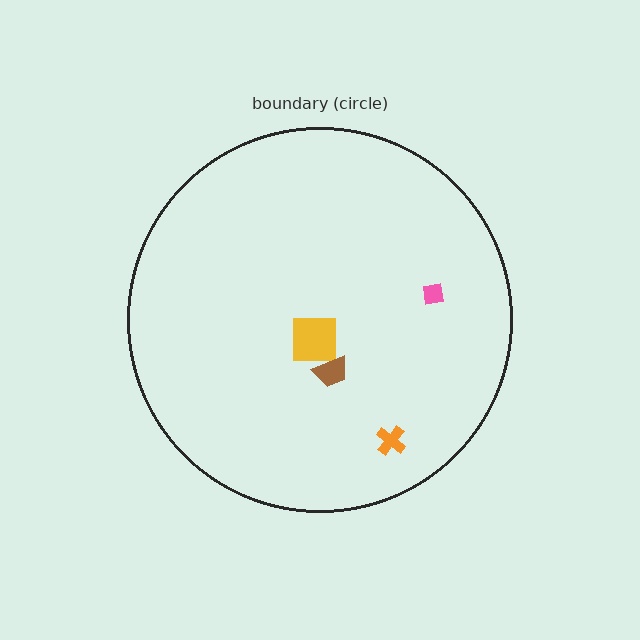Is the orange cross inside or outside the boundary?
Inside.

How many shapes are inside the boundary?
4 inside, 0 outside.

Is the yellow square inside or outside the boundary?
Inside.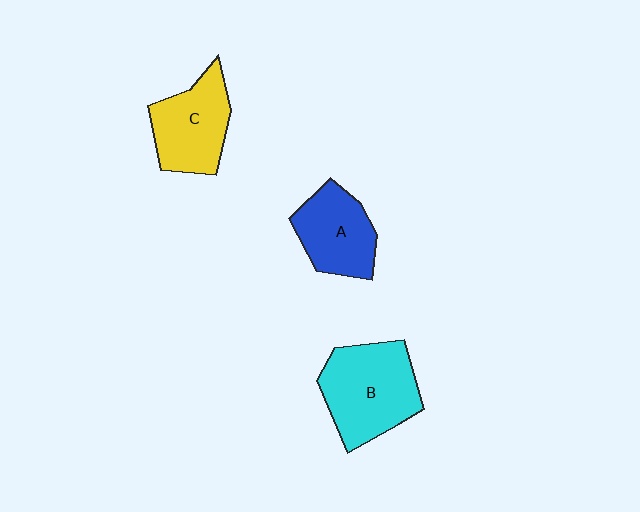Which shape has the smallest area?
Shape A (blue).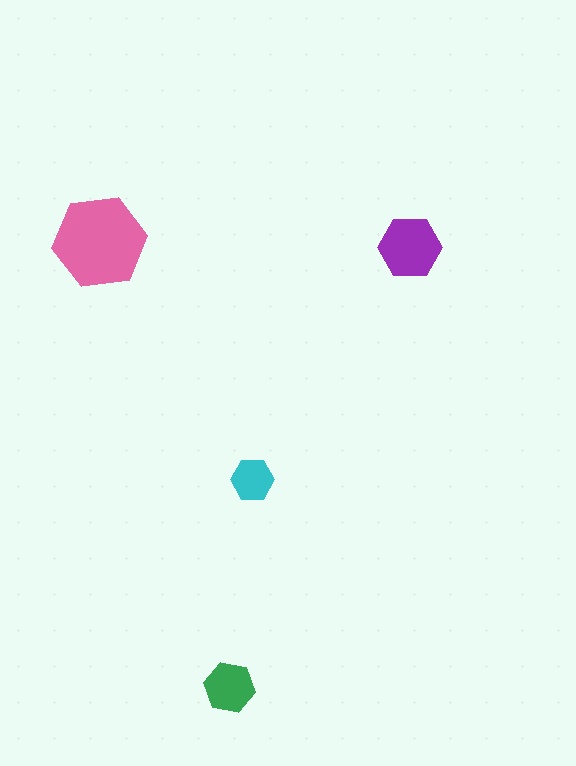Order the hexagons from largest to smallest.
the pink one, the purple one, the green one, the cyan one.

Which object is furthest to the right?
The purple hexagon is rightmost.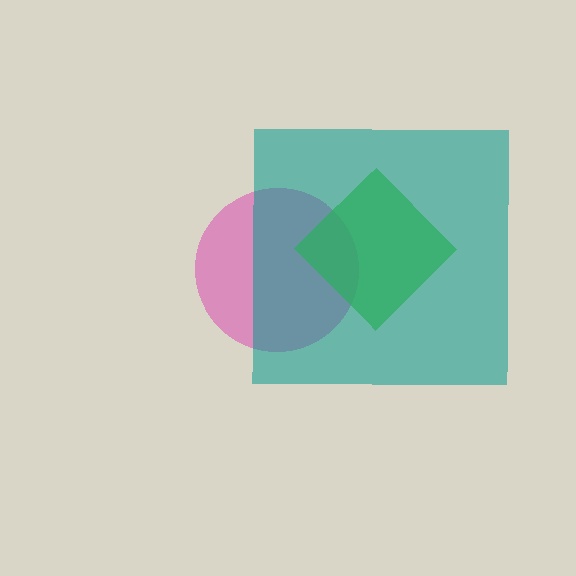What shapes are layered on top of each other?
The layered shapes are: a pink circle, a lime diamond, a teal square.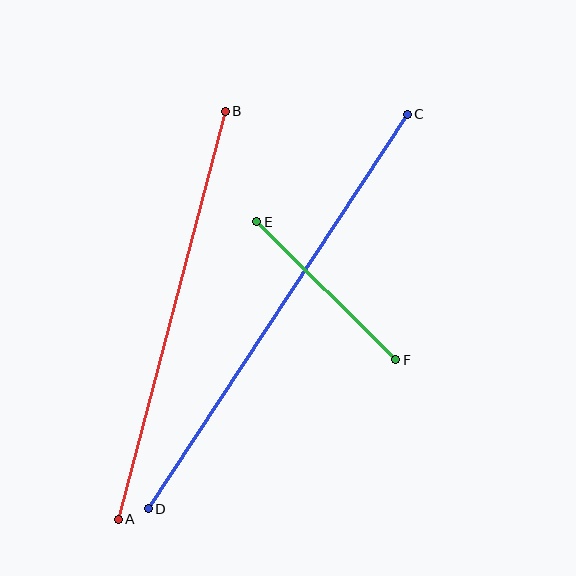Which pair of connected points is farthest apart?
Points C and D are farthest apart.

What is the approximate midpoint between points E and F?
The midpoint is at approximately (326, 291) pixels.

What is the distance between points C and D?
The distance is approximately 472 pixels.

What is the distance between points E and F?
The distance is approximately 196 pixels.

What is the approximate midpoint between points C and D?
The midpoint is at approximately (278, 312) pixels.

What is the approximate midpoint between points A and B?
The midpoint is at approximately (172, 315) pixels.